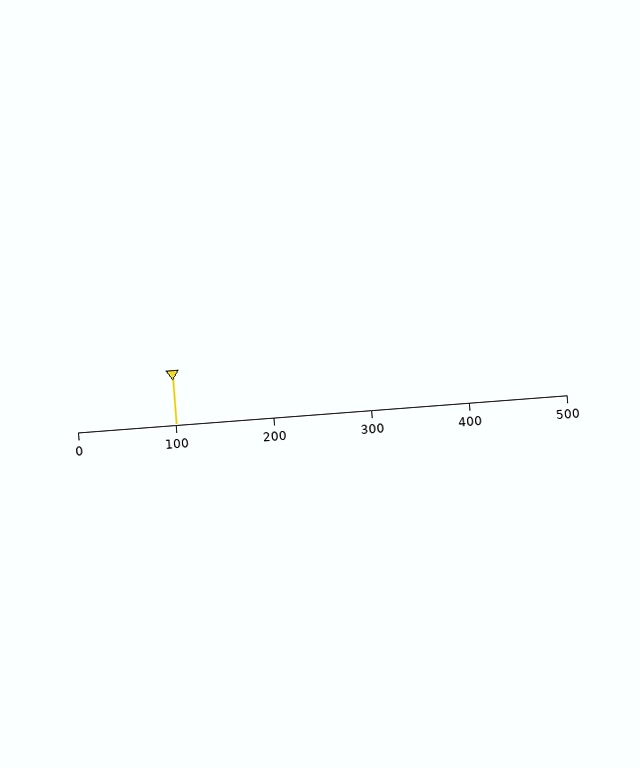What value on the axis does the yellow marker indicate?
The marker indicates approximately 100.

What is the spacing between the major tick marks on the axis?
The major ticks are spaced 100 apart.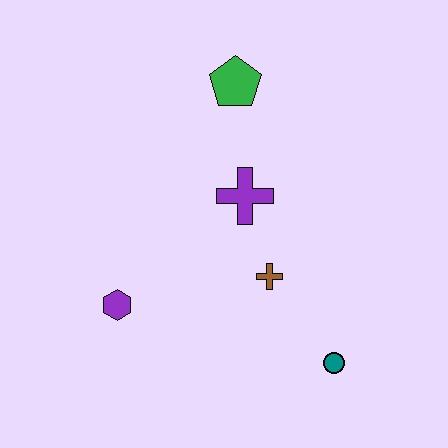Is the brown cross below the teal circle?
No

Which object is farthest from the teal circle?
The green pentagon is farthest from the teal circle.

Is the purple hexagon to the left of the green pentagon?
Yes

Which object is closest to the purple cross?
The brown cross is closest to the purple cross.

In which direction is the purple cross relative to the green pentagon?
The purple cross is below the green pentagon.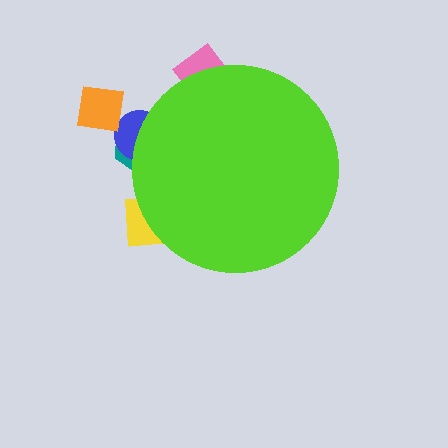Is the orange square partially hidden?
No, the orange square is fully visible.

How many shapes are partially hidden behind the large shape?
4 shapes are partially hidden.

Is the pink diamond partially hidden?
Yes, the pink diamond is partially hidden behind the lime circle.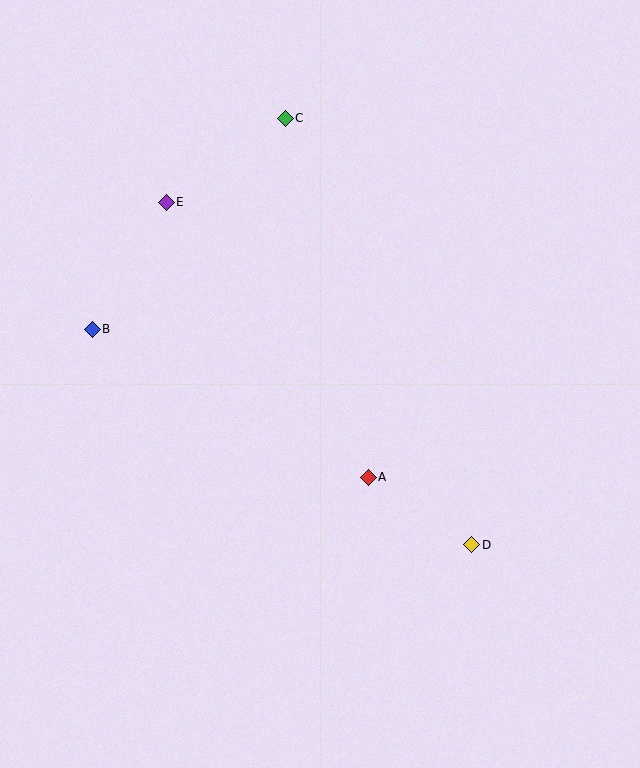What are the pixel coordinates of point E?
Point E is at (166, 202).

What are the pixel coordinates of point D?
Point D is at (472, 545).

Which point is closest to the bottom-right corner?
Point D is closest to the bottom-right corner.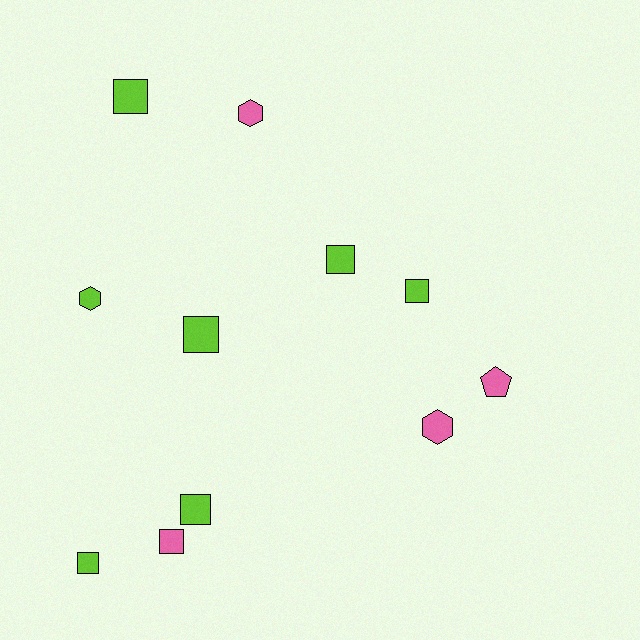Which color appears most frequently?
Lime, with 7 objects.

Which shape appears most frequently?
Square, with 7 objects.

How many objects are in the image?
There are 11 objects.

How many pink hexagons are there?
There are 2 pink hexagons.